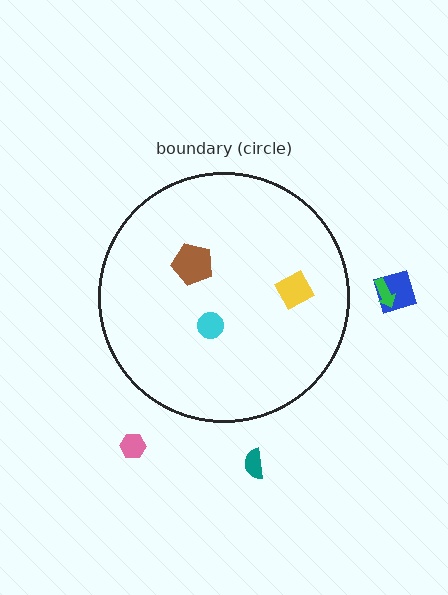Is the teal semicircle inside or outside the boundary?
Outside.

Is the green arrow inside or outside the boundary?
Outside.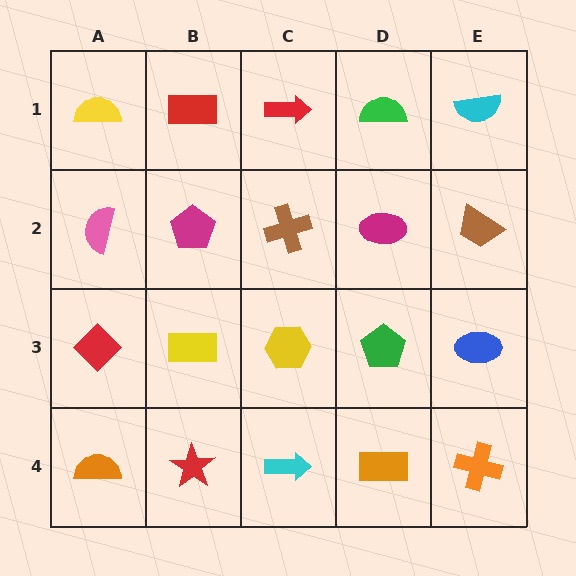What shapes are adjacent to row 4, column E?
A blue ellipse (row 3, column E), an orange rectangle (row 4, column D).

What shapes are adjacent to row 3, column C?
A brown cross (row 2, column C), a cyan arrow (row 4, column C), a yellow rectangle (row 3, column B), a green pentagon (row 3, column D).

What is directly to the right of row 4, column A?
A red star.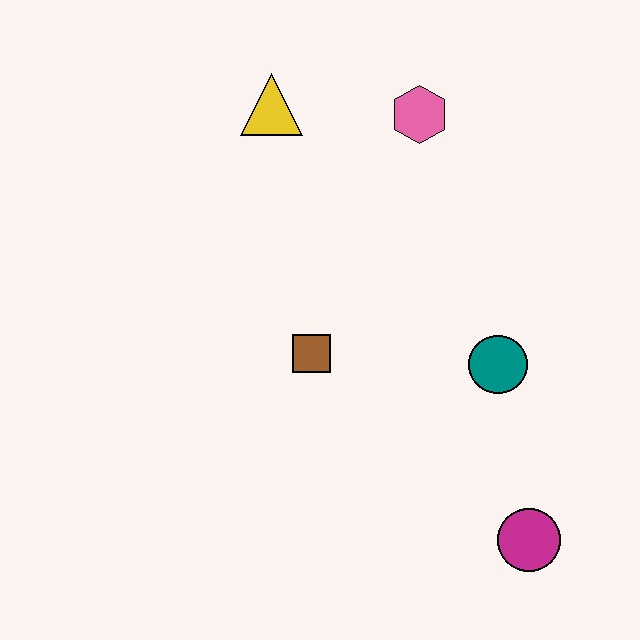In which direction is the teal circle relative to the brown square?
The teal circle is to the right of the brown square.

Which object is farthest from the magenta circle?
The yellow triangle is farthest from the magenta circle.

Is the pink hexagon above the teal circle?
Yes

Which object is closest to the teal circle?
The magenta circle is closest to the teal circle.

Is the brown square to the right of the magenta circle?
No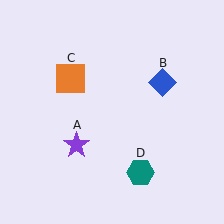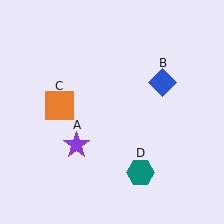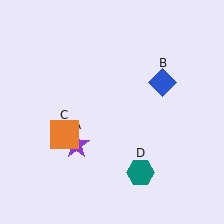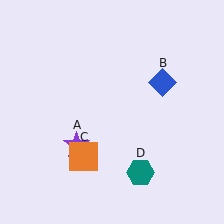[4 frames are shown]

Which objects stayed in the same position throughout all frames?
Purple star (object A) and blue diamond (object B) and teal hexagon (object D) remained stationary.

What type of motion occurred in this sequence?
The orange square (object C) rotated counterclockwise around the center of the scene.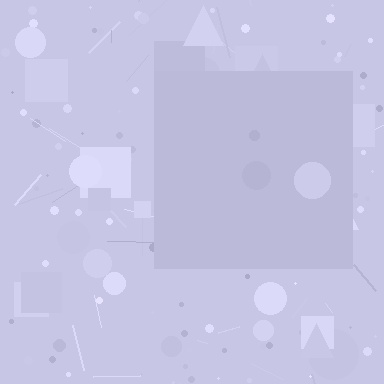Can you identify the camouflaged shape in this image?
The camouflaged shape is a square.